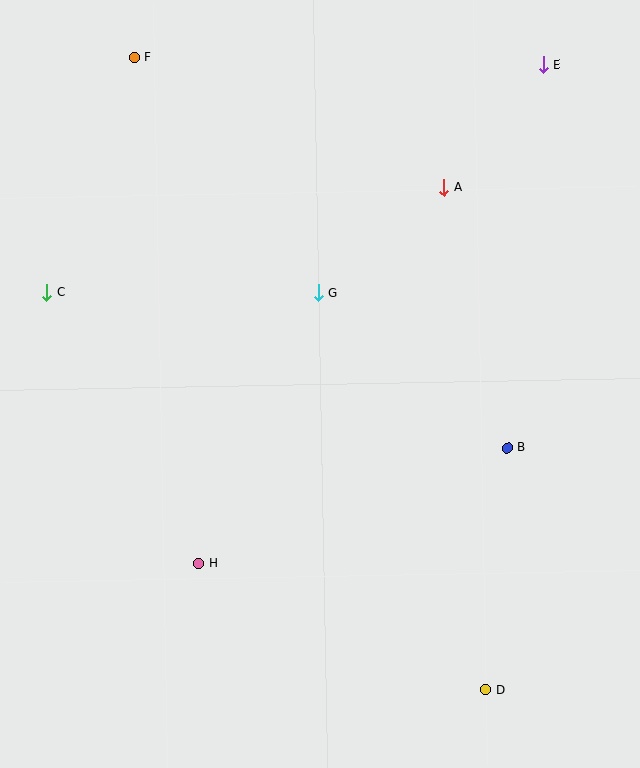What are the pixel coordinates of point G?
Point G is at (319, 293).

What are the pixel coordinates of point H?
Point H is at (199, 563).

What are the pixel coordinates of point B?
Point B is at (507, 448).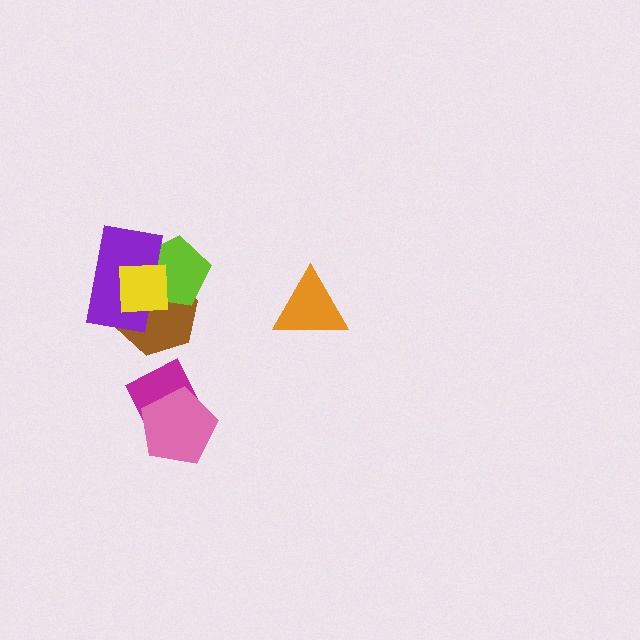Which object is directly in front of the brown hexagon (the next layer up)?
The lime pentagon is directly in front of the brown hexagon.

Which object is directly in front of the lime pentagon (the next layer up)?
The purple rectangle is directly in front of the lime pentagon.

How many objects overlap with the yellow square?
3 objects overlap with the yellow square.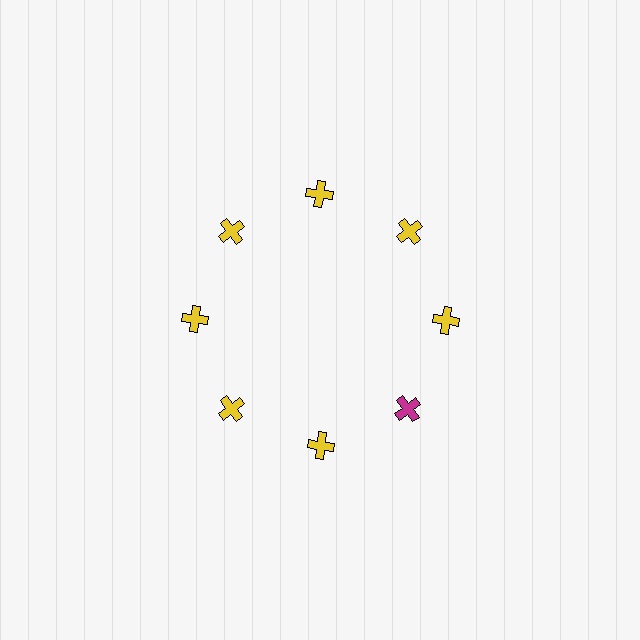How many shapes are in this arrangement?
There are 8 shapes arranged in a ring pattern.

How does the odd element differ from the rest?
It has a different color: magenta instead of yellow.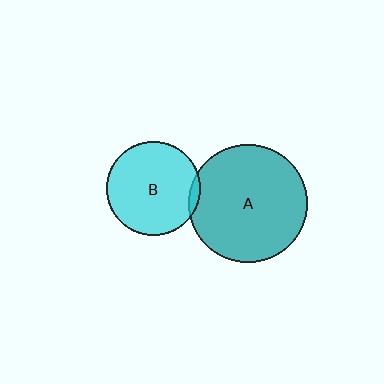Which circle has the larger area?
Circle A (teal).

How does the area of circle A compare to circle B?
Approximately 1.6 times.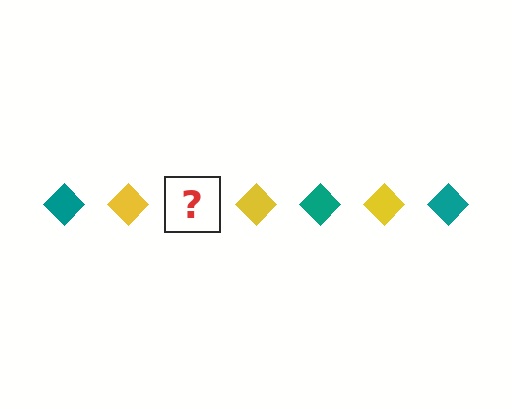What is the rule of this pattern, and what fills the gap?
The rule is that the pattern cycles through teal, yellow diamonds. The gap should be filled with a teal diamond.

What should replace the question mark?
The question mark should be replaced with a teal diamond.